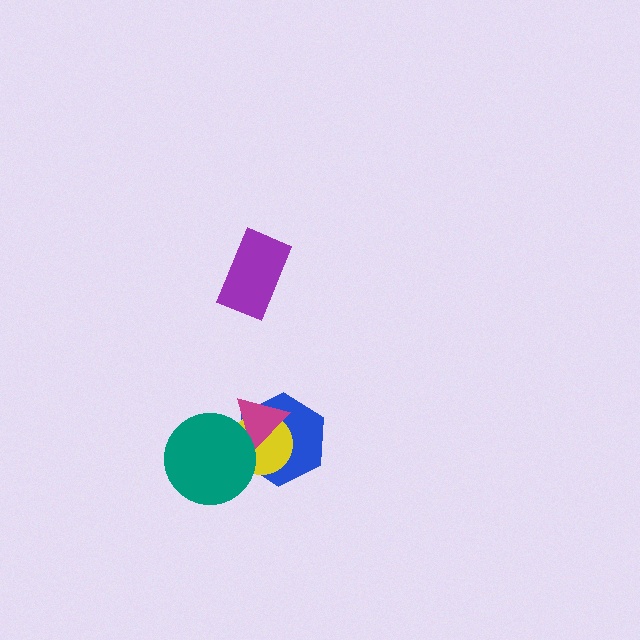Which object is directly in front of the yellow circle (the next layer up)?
The magenta triangle is directly in front of the yellow circle.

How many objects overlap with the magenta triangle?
3 objects overlap with the magenta triangle.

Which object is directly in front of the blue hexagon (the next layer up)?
The yellow circle is directly in front of the blue hexagon.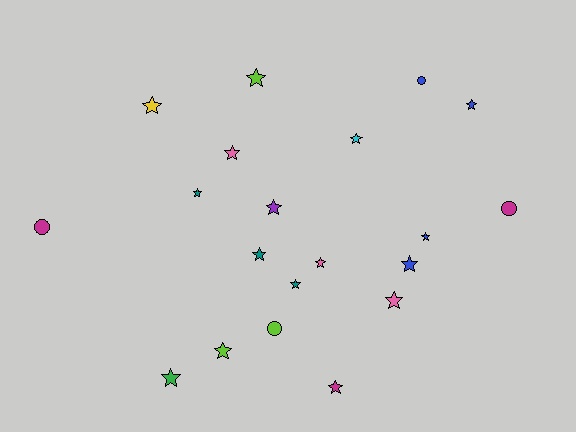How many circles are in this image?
There are 4 circles.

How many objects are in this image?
There are 20 objects.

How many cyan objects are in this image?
There is 1 cyan object.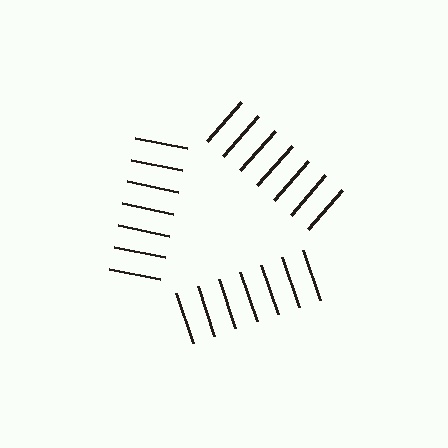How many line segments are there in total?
21 — 7 along each of the 3 edges.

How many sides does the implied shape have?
3 sides — the line-ends trace a triangle.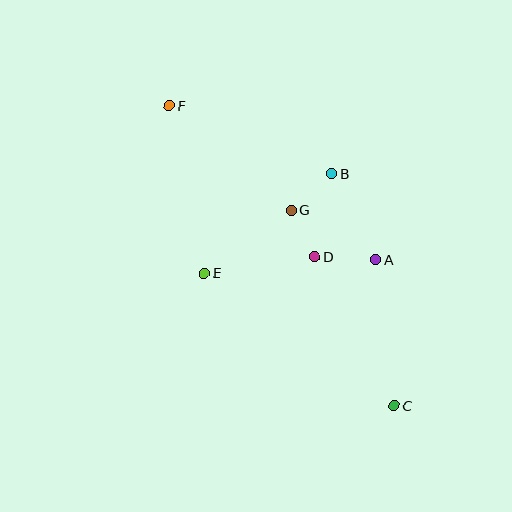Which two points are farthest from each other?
Points C and F are farthest from each other.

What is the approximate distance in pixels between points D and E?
The distance between D and E is approximately 112 pixels.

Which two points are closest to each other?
Points D and G are closest to each other.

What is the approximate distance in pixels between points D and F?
The distance between D and F is approximately 209 pixels.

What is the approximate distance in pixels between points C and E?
The distance between C and E is approximately 232 pixels.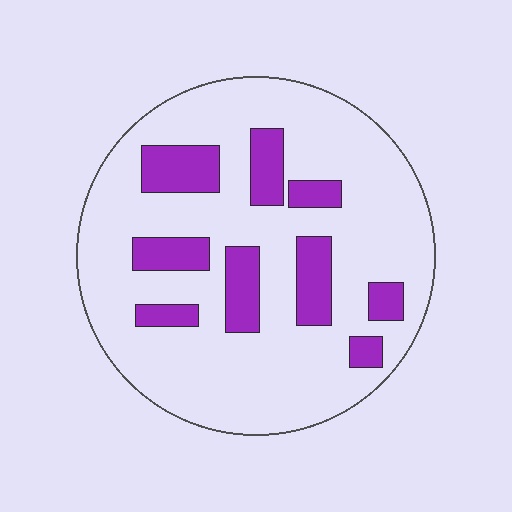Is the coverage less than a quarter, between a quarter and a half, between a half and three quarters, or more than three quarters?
Less than a quarter.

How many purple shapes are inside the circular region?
9.